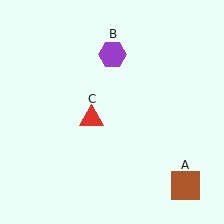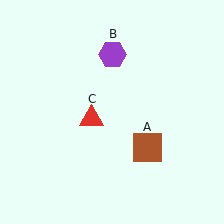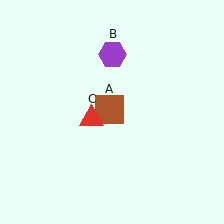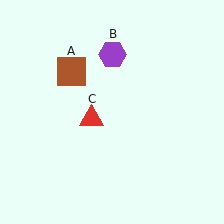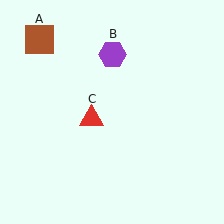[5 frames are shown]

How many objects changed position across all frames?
1 object changed position: brown square (object A).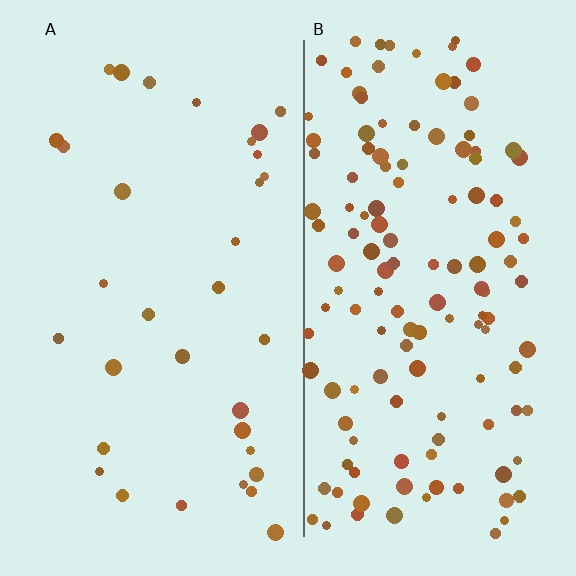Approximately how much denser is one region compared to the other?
Approximately 4.0× — region B over region A.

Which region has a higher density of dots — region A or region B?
B (the right).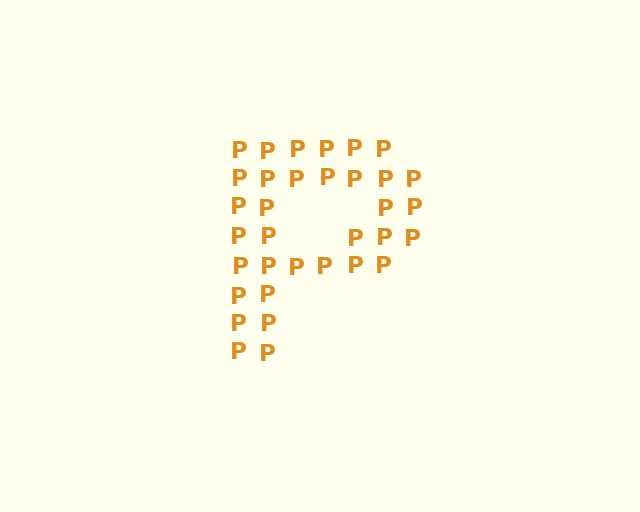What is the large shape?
The large shape is the letter P.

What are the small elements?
The small elements are letter P's.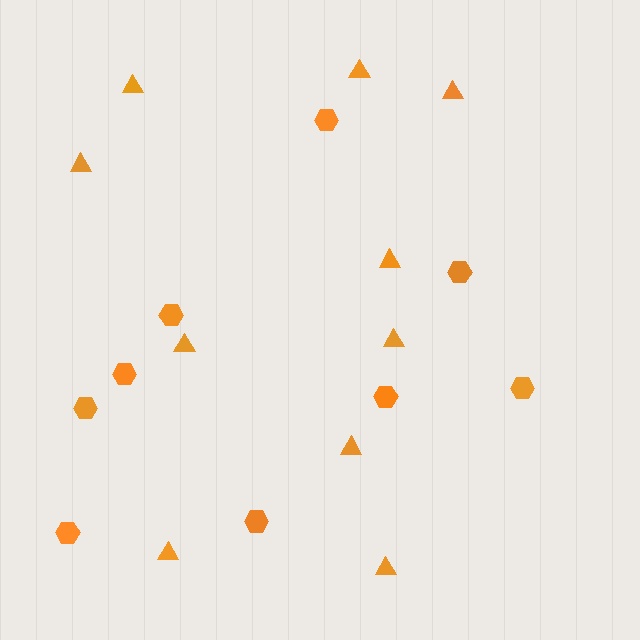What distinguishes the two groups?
There are 2 groups: one group of hexagons (9) and one group of triangles (10).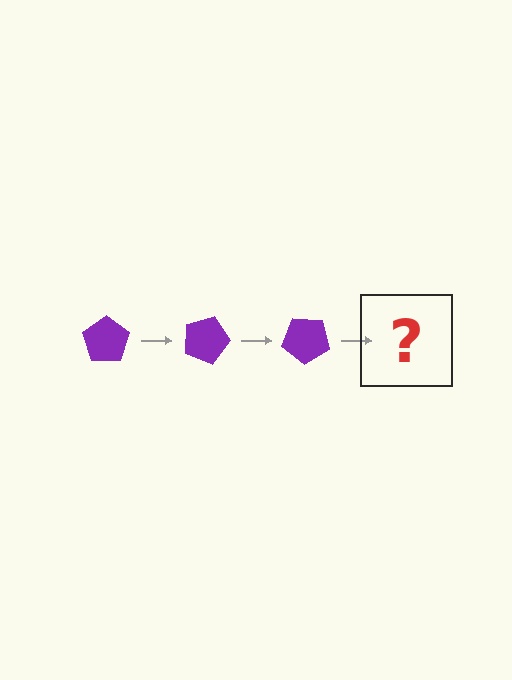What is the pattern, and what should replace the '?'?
The pattern is that the pentagon rotates 20 degrees each step. The '?' should be a purple pentagon rotated 60 degrees.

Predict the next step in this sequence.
The next step is a purple pentagon rotated 60 degrees.